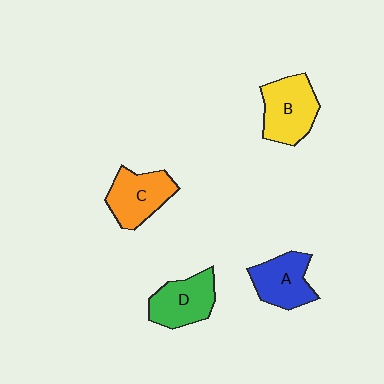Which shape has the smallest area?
Shape A (blue).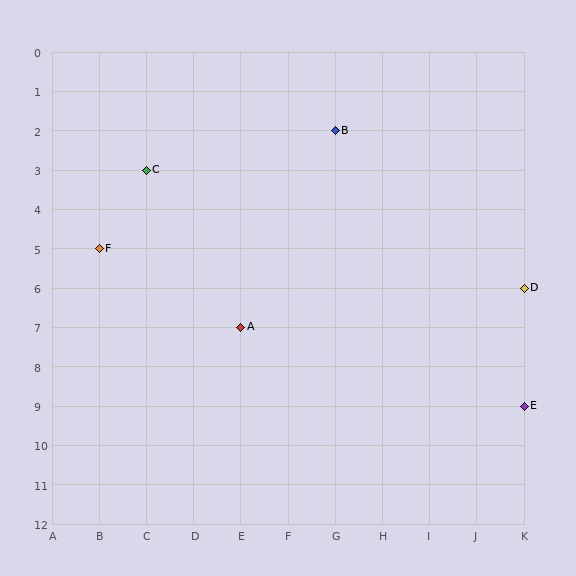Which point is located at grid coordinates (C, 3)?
Point C is at (C, 3).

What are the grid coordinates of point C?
Point C is at grid coordinates (C, 3).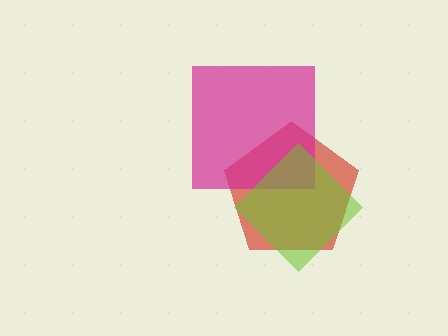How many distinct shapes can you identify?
There are 3 distinct shapes: a red pentagon, a magenta square, a lime diamond.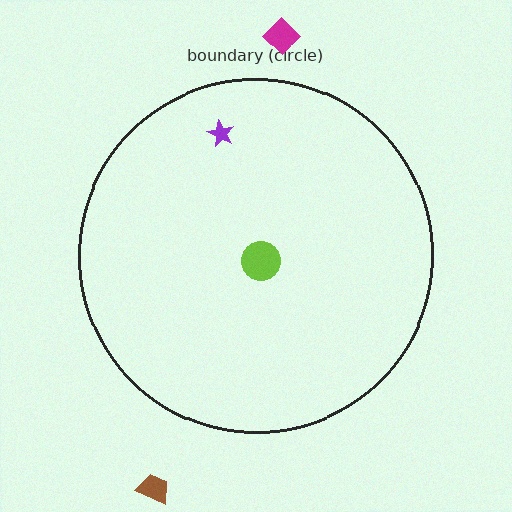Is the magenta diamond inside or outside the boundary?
Outside.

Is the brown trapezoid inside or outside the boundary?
Outside.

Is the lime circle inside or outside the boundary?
Inside.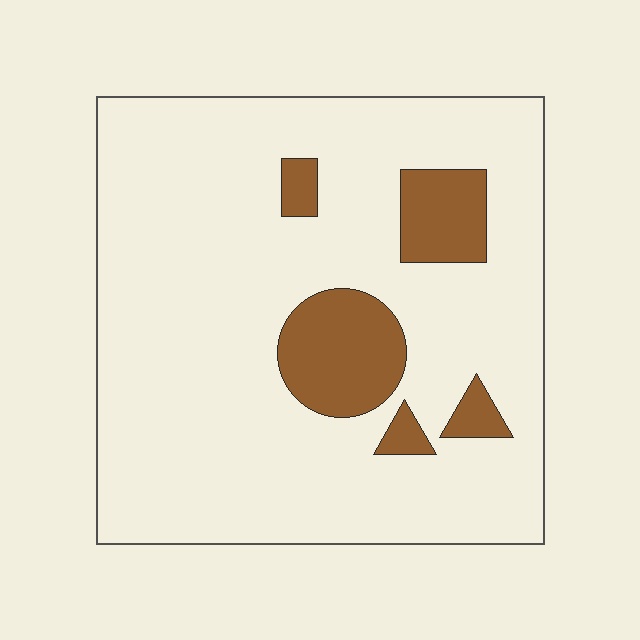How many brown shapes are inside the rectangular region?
5.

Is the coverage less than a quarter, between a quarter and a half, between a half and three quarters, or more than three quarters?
Less than a quarter.